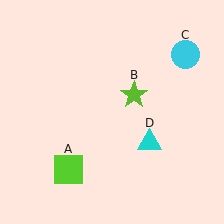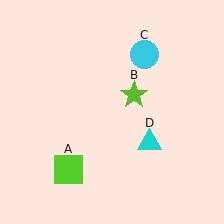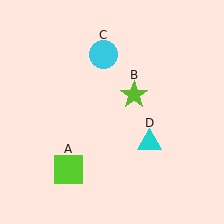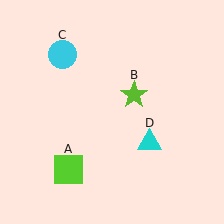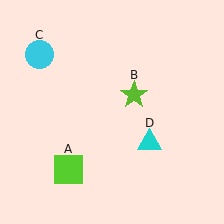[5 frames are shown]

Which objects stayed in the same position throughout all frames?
Lime square (object A) and lime star (object B) and cyan triangle (object D) remained stationary.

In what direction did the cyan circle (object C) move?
The cyan circle (object C) moved left.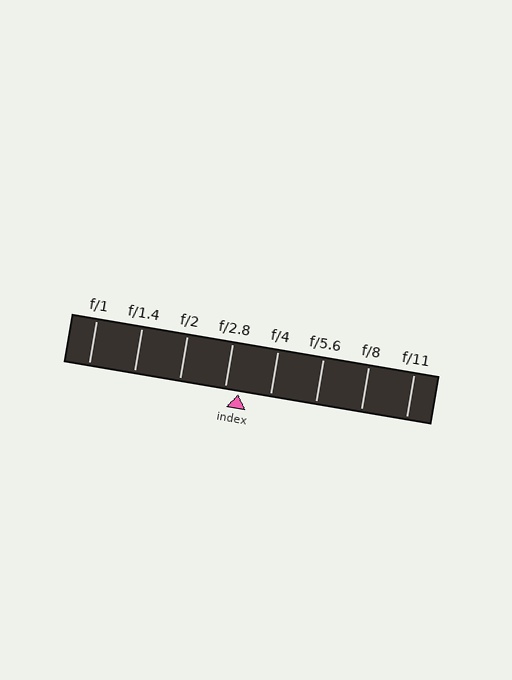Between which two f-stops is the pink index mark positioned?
The index mark is between f/2.8 and f/4.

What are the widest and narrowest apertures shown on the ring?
The widest aperture shown is f/1 and the narrowest is f/11.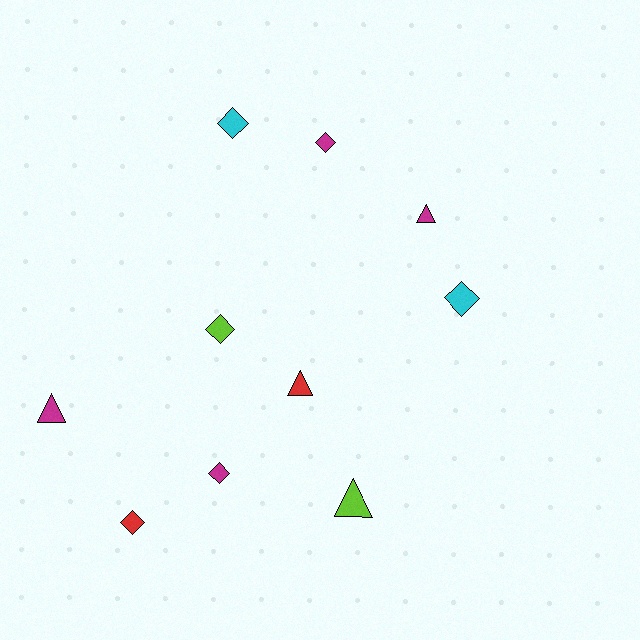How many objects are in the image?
There are 10 objects.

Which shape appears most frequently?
Diamond, with 6 objects.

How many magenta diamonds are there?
There are 2 magenta diamonds.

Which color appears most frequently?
Magenta, with 4 objects.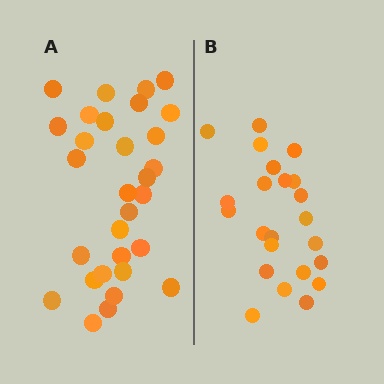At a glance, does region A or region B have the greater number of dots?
Region A (the left region) has more dots.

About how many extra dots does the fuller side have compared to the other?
Region A has roughly 8 or so more dots than region B.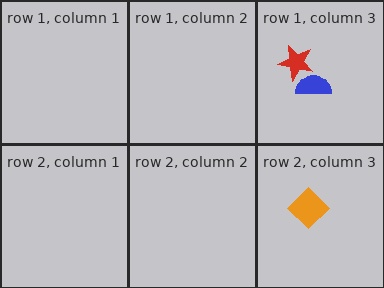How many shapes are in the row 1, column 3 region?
2.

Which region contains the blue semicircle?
The row 1, column 3 region.